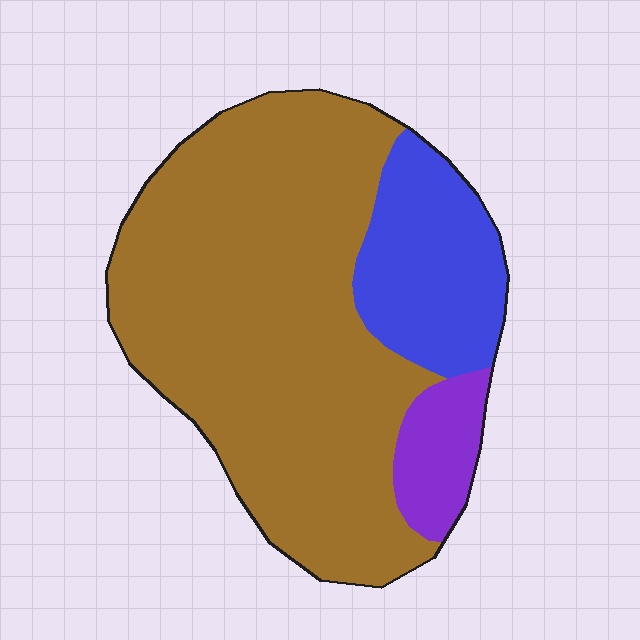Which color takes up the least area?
Purple, at roughly 10%.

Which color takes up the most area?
Brown, at roughly 75%.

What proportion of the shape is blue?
Blue takes up between a sixth and a third of the shape.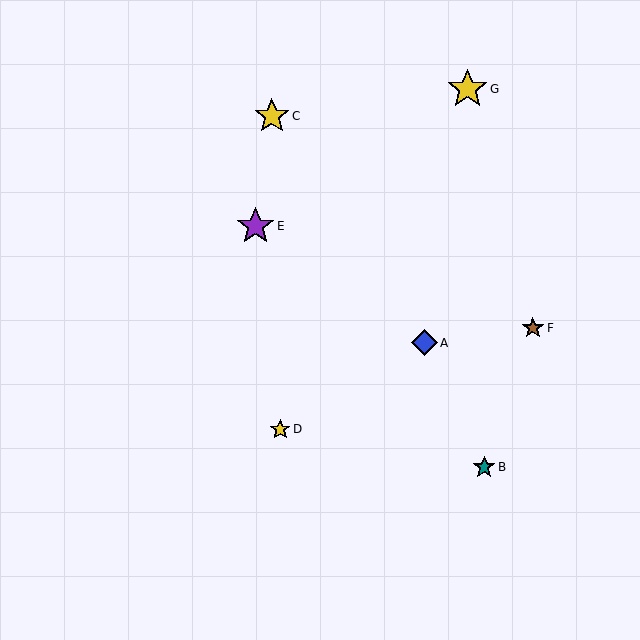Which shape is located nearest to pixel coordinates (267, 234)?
The purple star (labeled E) at (256, 226) is nearest to that location.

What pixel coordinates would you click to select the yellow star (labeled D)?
Click at (280, 429) to select the yellow star D.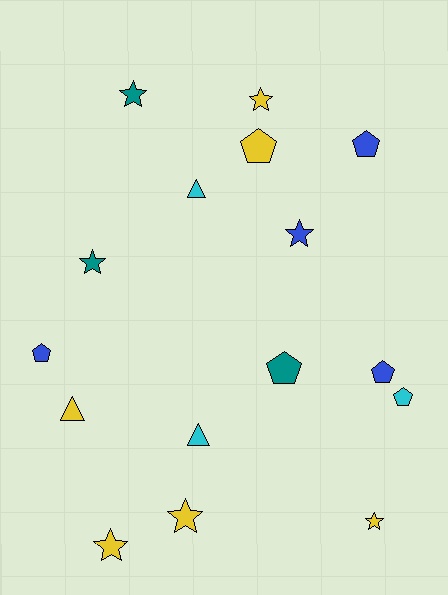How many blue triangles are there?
There are no blue triangles.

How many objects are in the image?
There are 16 objects.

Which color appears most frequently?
Yellow, with 6 objects.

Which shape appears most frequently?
Star, with 7 objects.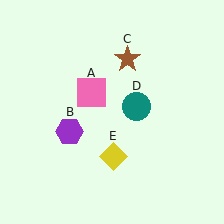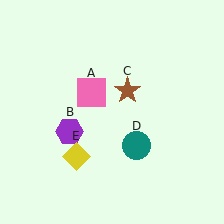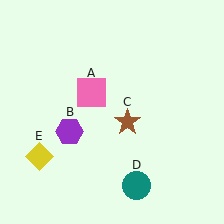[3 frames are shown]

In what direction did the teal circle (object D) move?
The teal circle (object D) moved down.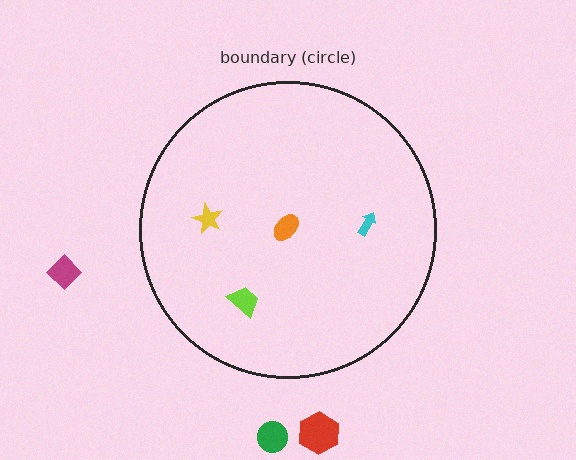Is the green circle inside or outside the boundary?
Outside.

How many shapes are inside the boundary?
4 inside, 3 outside.